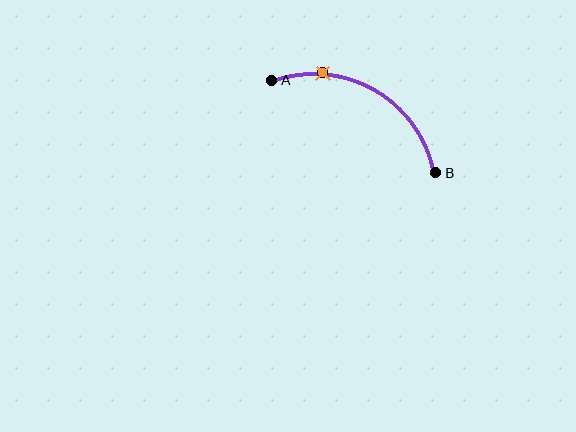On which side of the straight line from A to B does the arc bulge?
The arc bulges above the straight line connecting A and B.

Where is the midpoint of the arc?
The arc midpoint is the point on the curve farthest from the straight line joining A and B. It sits above that line.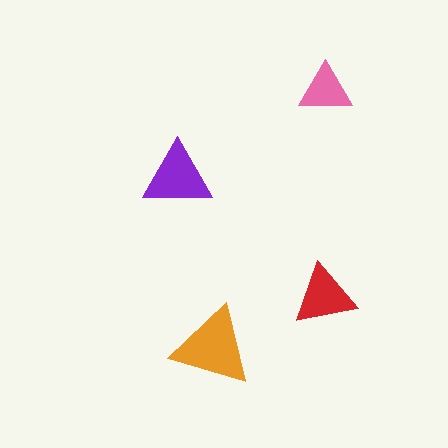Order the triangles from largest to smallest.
the orange one, the purple one, the red one, the pink one.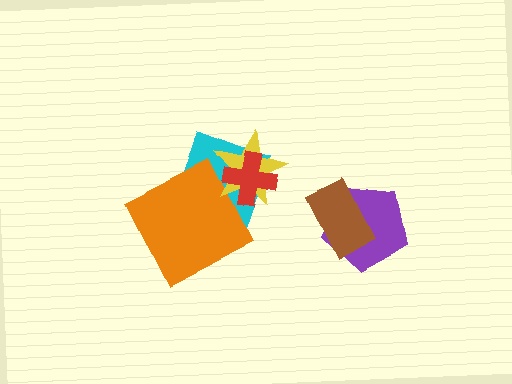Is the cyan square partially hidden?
Yes, it is partially covered by another shape.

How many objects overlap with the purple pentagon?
1 object overlaps with the purple pentagon.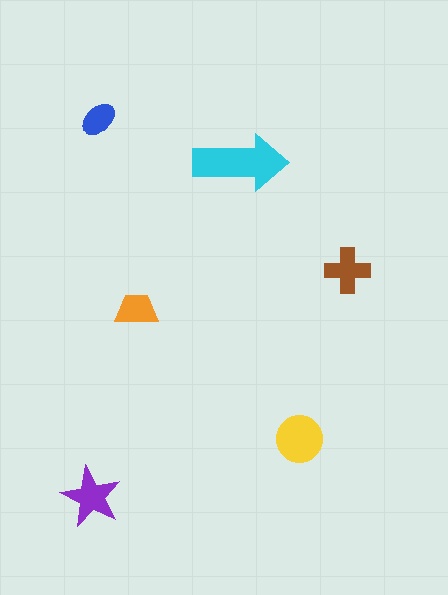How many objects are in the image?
There are 6 objects in the image.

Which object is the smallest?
The blue ellipse.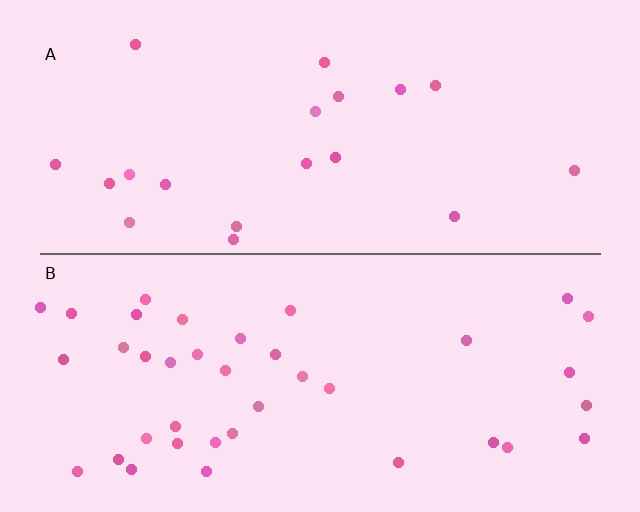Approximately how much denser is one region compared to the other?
Approximately 2.0× — region B over region A.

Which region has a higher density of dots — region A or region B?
B (the bottom).